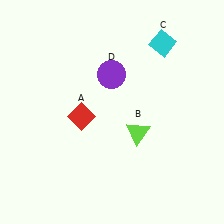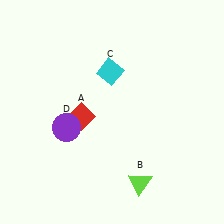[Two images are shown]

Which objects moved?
The objects that moved are: the lime triangle (B), the cyan diamond (C), the purple circle (D).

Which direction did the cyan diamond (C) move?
The cyan diamond (C) moved left.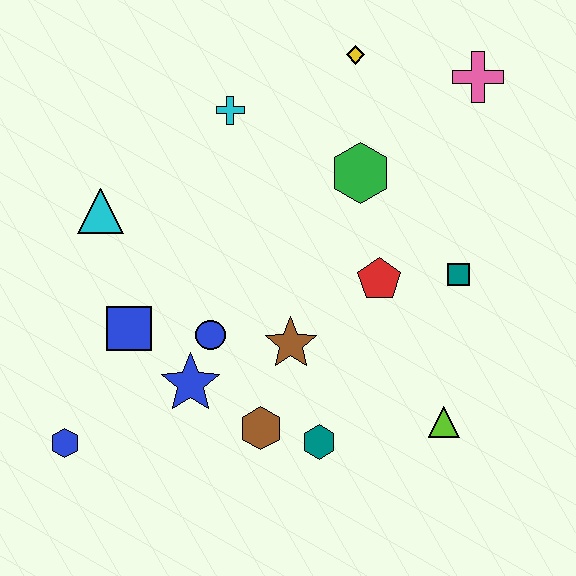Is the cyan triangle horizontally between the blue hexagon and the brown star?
Yes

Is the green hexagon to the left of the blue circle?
No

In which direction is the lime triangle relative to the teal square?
The lime triangle is below the teal square.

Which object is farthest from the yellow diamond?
The blue hexagon is farthest from the yellow diamond.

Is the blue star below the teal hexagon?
No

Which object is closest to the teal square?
The red pentagon is closest to the teal square.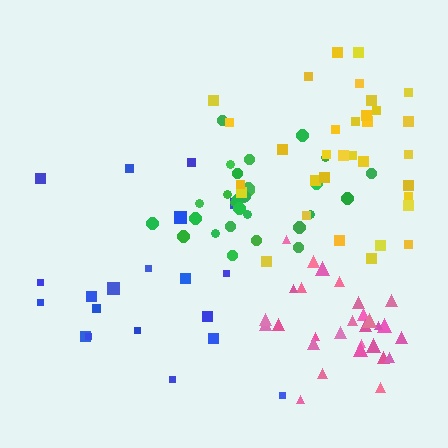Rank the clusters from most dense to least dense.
pink, green, yellow, blue.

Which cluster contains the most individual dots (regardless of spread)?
Yellow (34).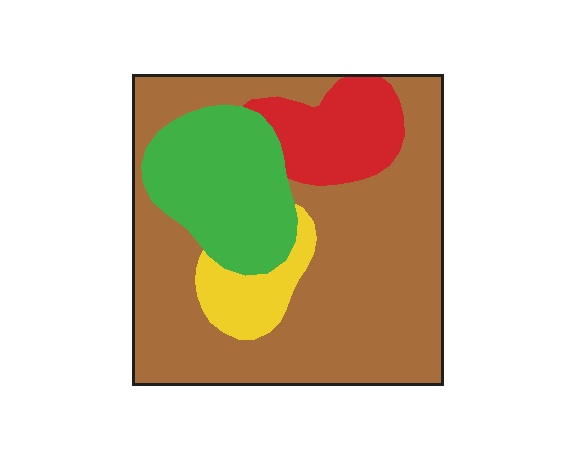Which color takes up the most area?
Brown, at roughly 60%.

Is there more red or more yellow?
Red.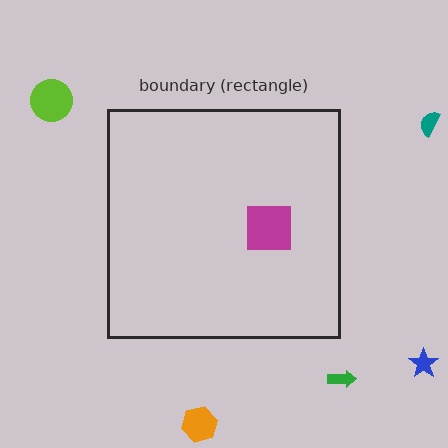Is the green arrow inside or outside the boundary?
Outside.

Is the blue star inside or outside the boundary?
Outside.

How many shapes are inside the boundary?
1 inside, 5 outside.